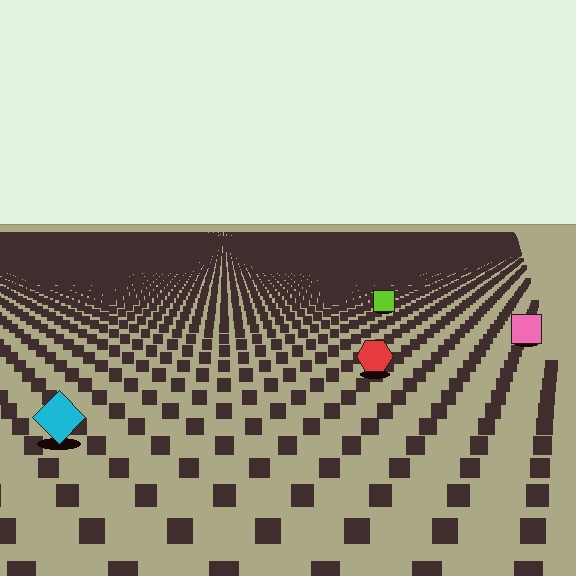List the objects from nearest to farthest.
From nearest to farthest: the cyan diamond, the red hexagon, the pink square, the lime square.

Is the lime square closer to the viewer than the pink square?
No. The pink square is closer — you can tell from the texture gradient: the ground texture is coarser near it.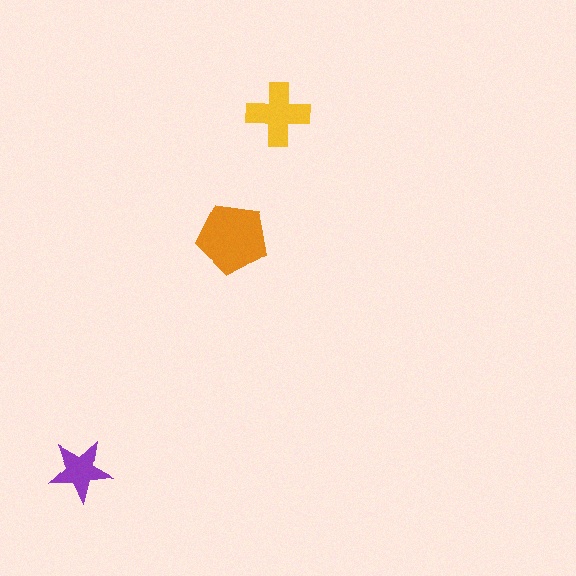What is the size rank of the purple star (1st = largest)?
3rd.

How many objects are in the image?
There are 3 objects in the image.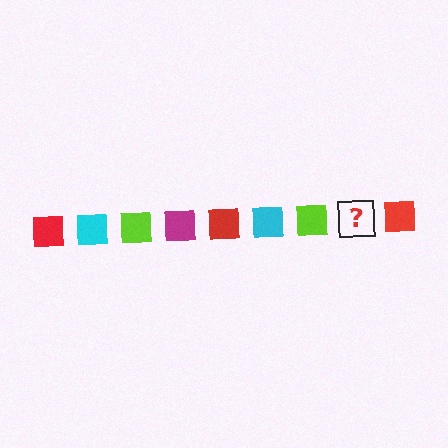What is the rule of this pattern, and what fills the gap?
The rule is that the pattern cycles through red, cyan, lime, magenta squares. The gap should be filled with a magenta square.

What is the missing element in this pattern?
The missing element is a magenta square.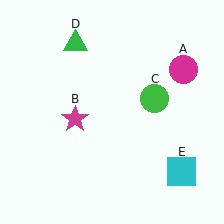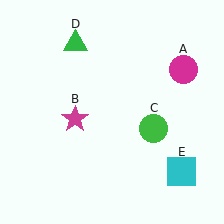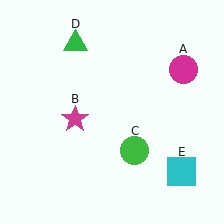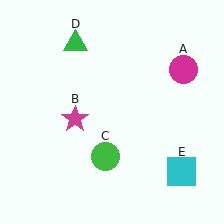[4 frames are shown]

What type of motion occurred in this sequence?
The green circle (object C) rotated clockwise around the center of the scene.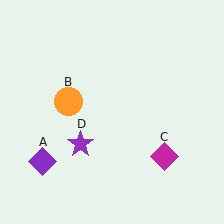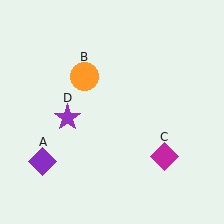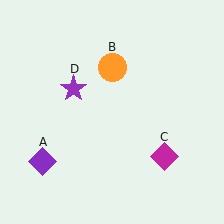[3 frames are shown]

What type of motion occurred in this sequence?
The orange circle (object B), purple star (object D) rotated clockwise around the center of the scene.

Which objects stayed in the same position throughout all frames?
Purple diamond (object A) and magenta diamond (object C) remained stationary.